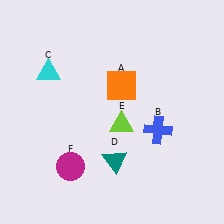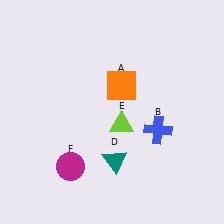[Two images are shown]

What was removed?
The cyan triangle (C) was removed in Image 2.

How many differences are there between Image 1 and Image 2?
There is 1 difference between the two images.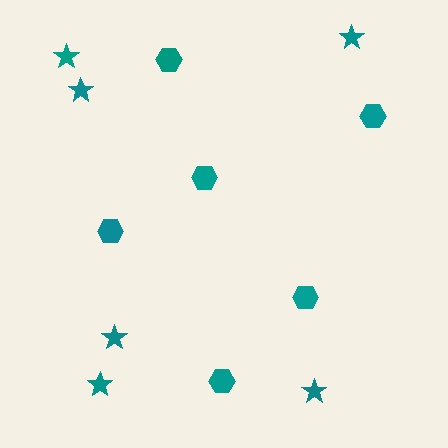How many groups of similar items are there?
There are 2 groups: one group of hexagons (6) and one group of stars (6).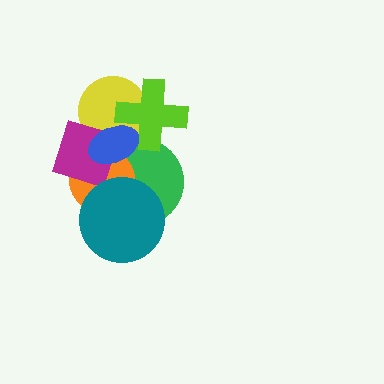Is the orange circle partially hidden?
Yes, it is partially covered by another shape.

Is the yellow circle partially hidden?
Yes, it is partially covered by another shape.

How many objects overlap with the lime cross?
3 objects overlap with the lime cross.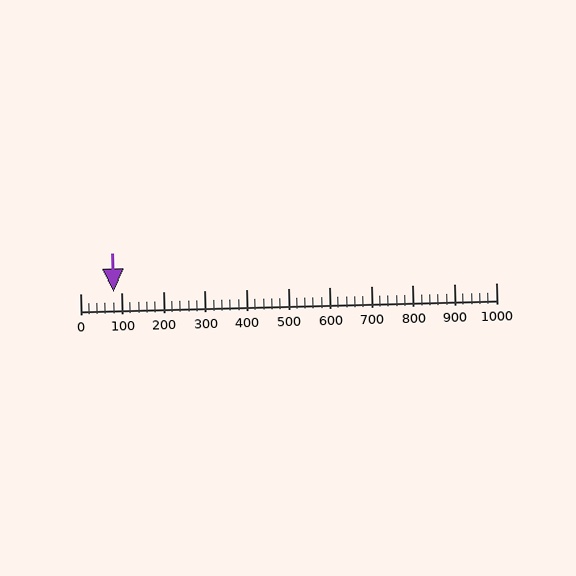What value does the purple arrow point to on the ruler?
The purple arrow points to approximately 80.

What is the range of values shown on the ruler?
The ruler shows values from 0 to 1000.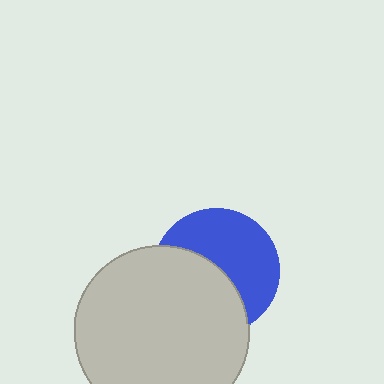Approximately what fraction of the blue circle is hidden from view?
Roughly 47% of the blue circle is hidden behind the light gray circle.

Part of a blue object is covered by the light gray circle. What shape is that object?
It is a circle.